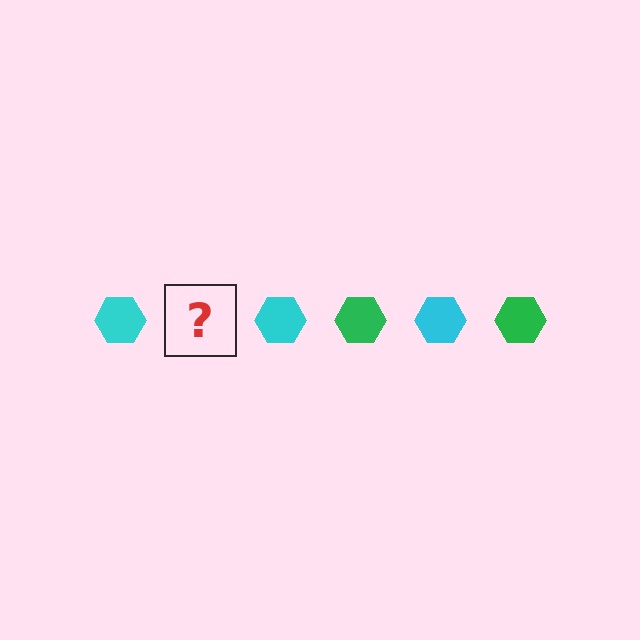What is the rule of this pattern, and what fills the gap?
The rule is that the pattern cycles through cyan, green hexagons. The gap should be filled with a green hexagon.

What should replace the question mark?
The question mark should be replaced with a green hexagon.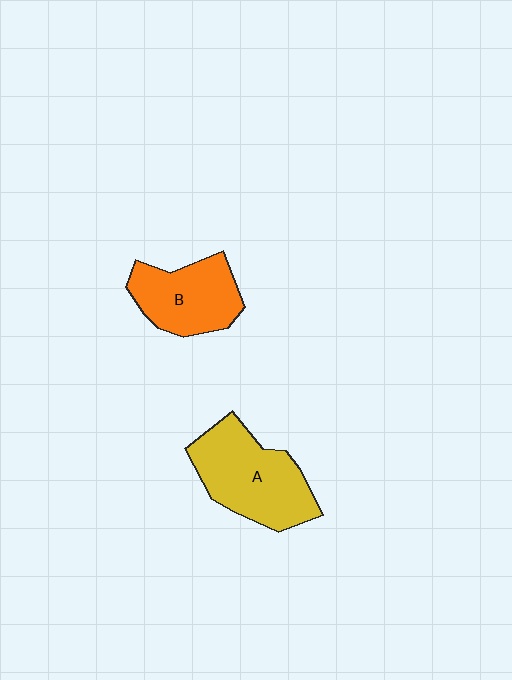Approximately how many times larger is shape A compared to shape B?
Approximately 1.3 times.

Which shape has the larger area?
Shape A (yellow).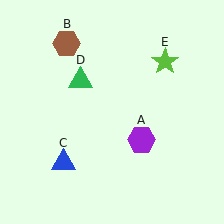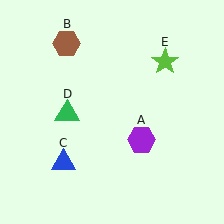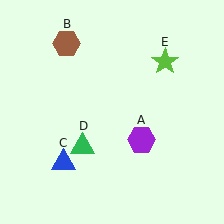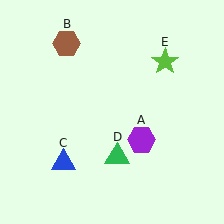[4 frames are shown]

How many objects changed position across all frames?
1 object changed position: green triangle (object D).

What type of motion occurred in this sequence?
The green triangle (object D) rotated counterclockwise around the center of the scene.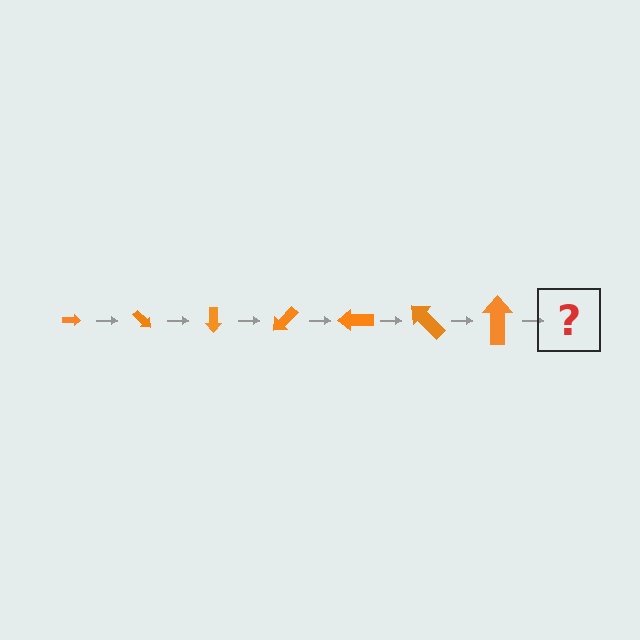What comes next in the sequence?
The next element should be an arrow, larger than the previous one and rotated 315 degrees from the start.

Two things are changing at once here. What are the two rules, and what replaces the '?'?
The two rules are that the arrow grows larger each step and it rotates 45 degrees each step. The '?' should be an arrow, larger than the previous one and rotated 315 degrees from the start.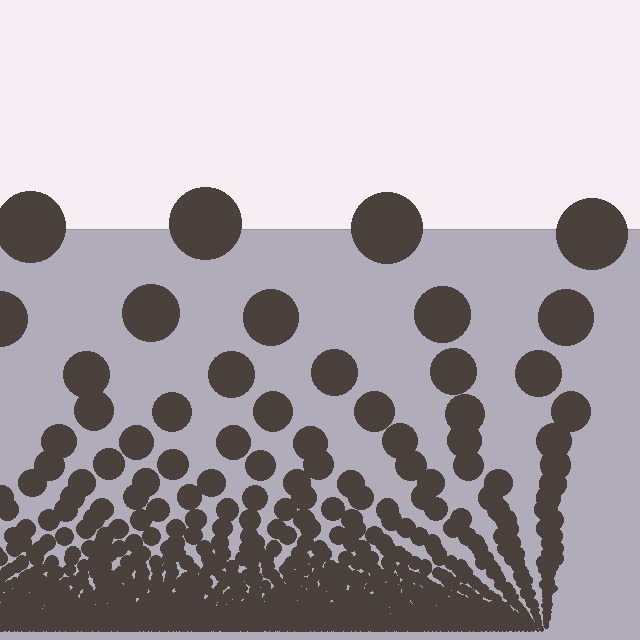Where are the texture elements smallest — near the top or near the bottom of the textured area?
Near the bottom.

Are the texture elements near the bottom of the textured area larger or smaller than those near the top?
Smaller. The gradient is inverted — elements near the bottom are smaller and denser.